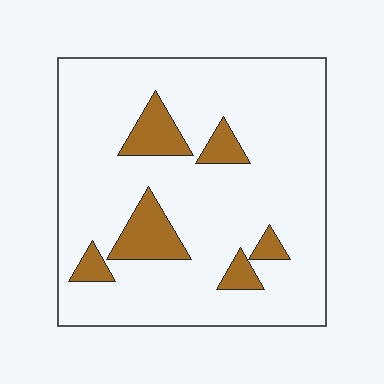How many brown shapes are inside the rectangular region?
6.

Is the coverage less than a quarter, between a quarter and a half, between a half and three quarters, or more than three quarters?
Less than a quarter.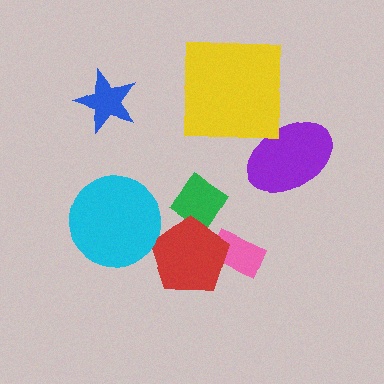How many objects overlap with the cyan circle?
0 objects overlap with the cyan circle.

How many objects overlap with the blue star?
0 objects overlap with the blue star.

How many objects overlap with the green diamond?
1 object overlaps with the green diamond.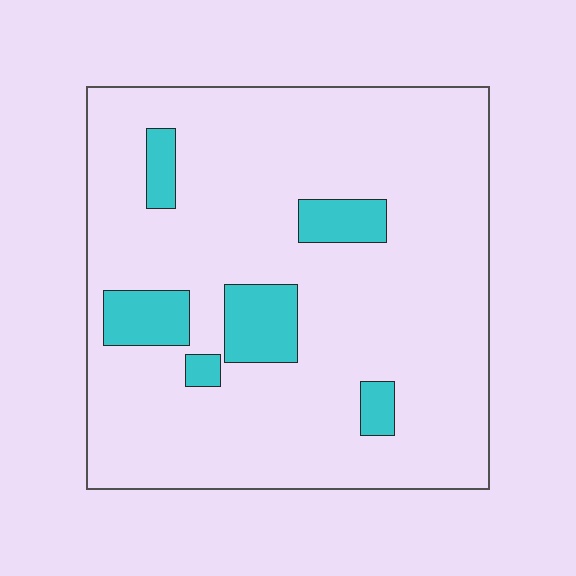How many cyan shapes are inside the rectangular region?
6.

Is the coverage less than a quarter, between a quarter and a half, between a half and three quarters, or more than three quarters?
Less than a quarter.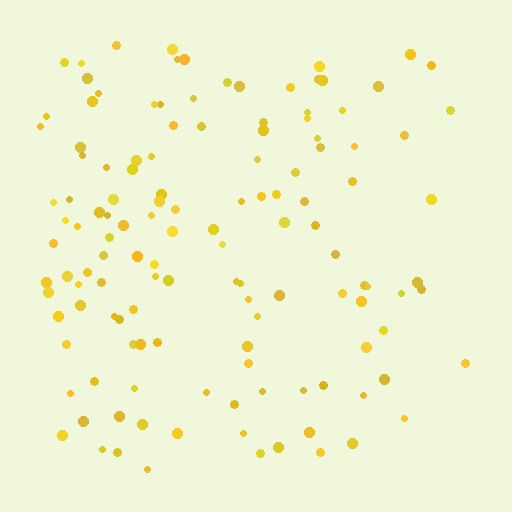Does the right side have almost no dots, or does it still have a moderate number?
Still a moderate number, just noticeably fewer than the left.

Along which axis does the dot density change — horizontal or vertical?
Horizontal.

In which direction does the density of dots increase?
From right to left, with the left side densest.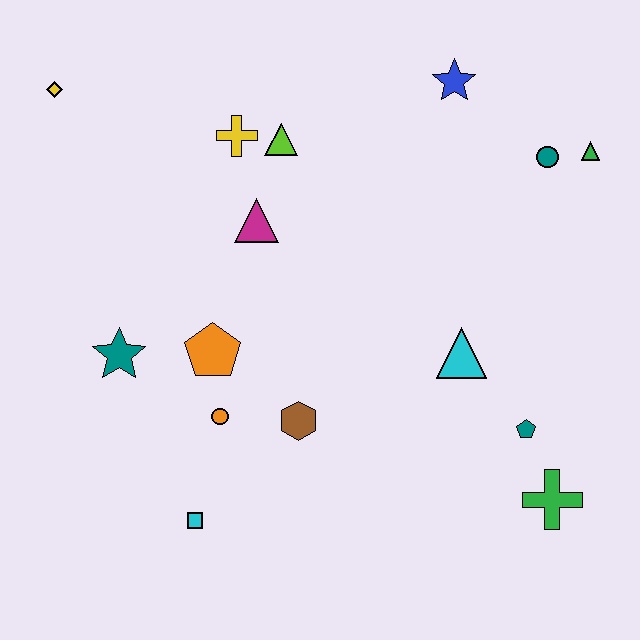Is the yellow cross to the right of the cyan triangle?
No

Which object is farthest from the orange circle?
The green triangle is farthest from the orange circle.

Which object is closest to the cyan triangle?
The teal pentagon is closest to the cyan triangle.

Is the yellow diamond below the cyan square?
No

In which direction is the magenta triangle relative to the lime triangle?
The magenta triangle is below the lime triangle.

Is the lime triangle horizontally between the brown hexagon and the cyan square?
Yes